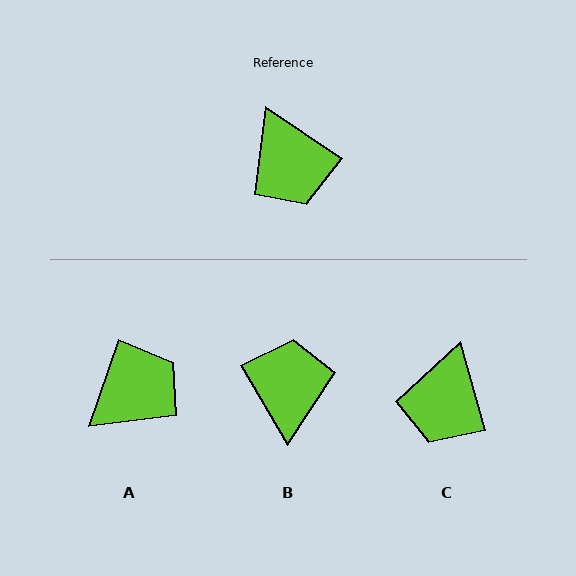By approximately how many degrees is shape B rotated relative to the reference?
Approximately 154 degrees counter-clockwise.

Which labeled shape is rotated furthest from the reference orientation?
B, about 154 degrees away.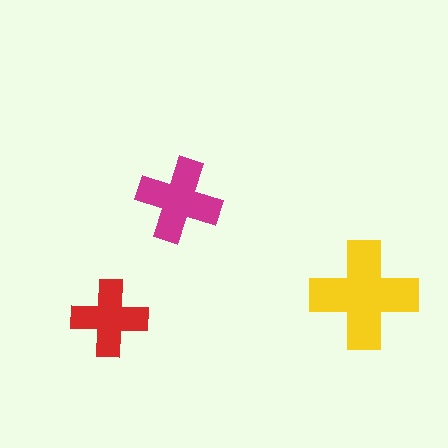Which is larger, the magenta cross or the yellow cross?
The yellow one.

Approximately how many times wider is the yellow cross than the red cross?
About 1.5 times wider.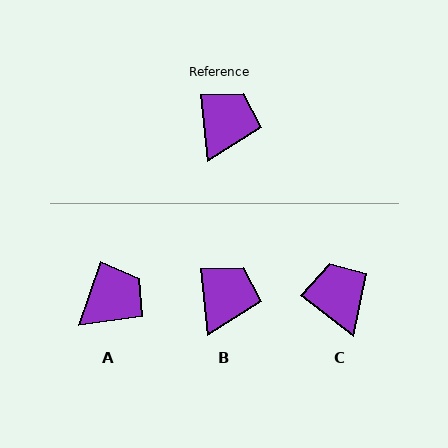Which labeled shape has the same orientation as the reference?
B.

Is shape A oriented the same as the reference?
No, it is off by about 25 degrees.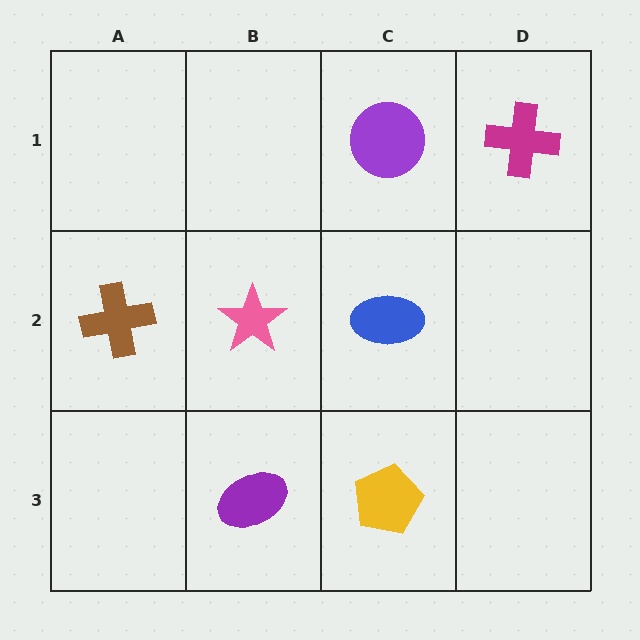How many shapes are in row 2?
3 shapes.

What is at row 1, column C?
A purple circle.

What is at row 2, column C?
A blue ellipse.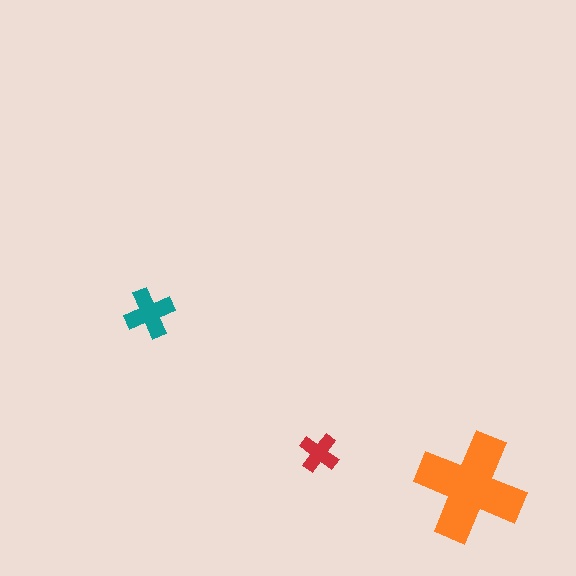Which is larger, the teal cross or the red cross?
The teal one.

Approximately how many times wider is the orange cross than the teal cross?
About 2 times wider.